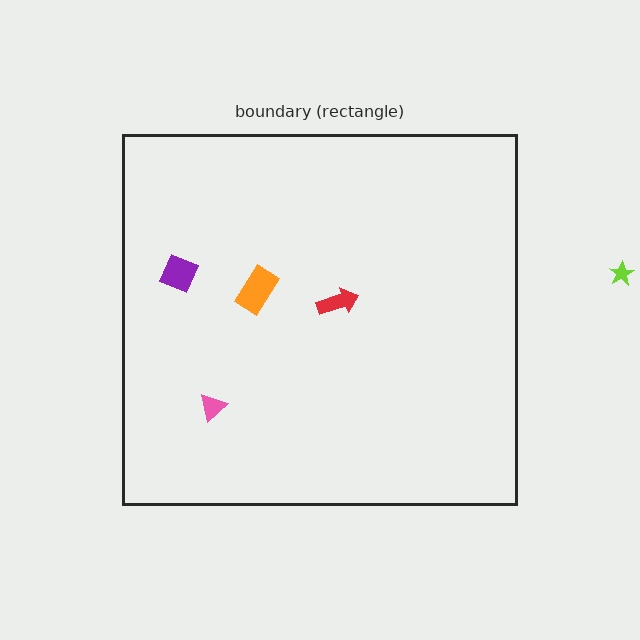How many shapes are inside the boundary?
4 inside, 1 outside.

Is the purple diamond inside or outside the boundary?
Inside.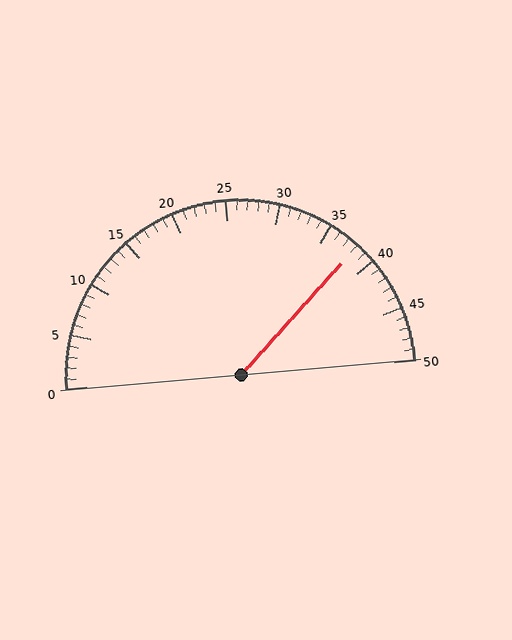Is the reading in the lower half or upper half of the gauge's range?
The reading is in the upper half of the range (0 to 50).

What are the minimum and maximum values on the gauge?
The gauge ranges from 0 to 50.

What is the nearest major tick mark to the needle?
The nearest major tick mark is 40.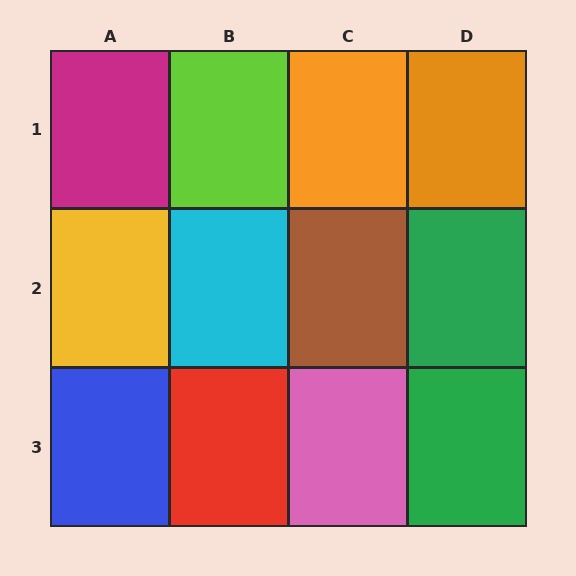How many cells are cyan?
1 cell is cyan.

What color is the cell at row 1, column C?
Orange.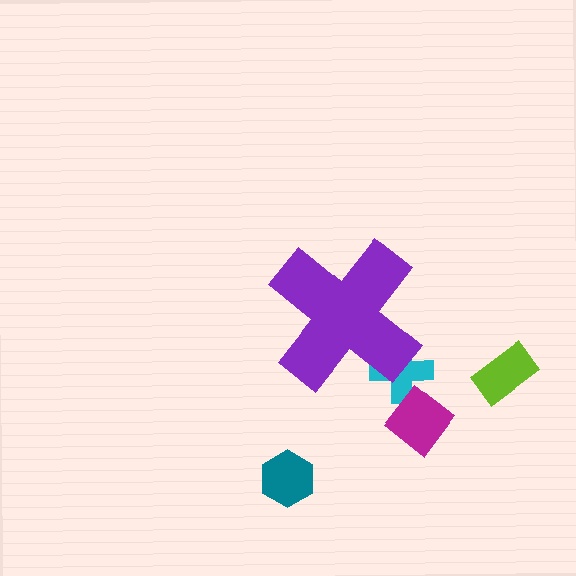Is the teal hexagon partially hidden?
No, the teal hexagon is fully visible.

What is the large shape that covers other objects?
A purple cross.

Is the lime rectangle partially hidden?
No, the lime rectangle is fully visible.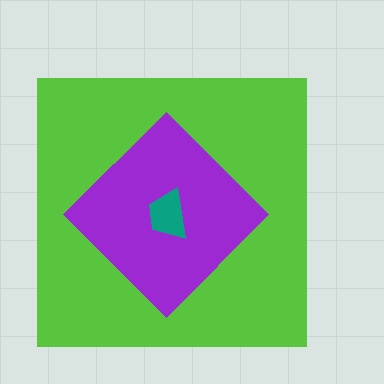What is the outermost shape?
The lime square.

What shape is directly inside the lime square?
The purple diamond.